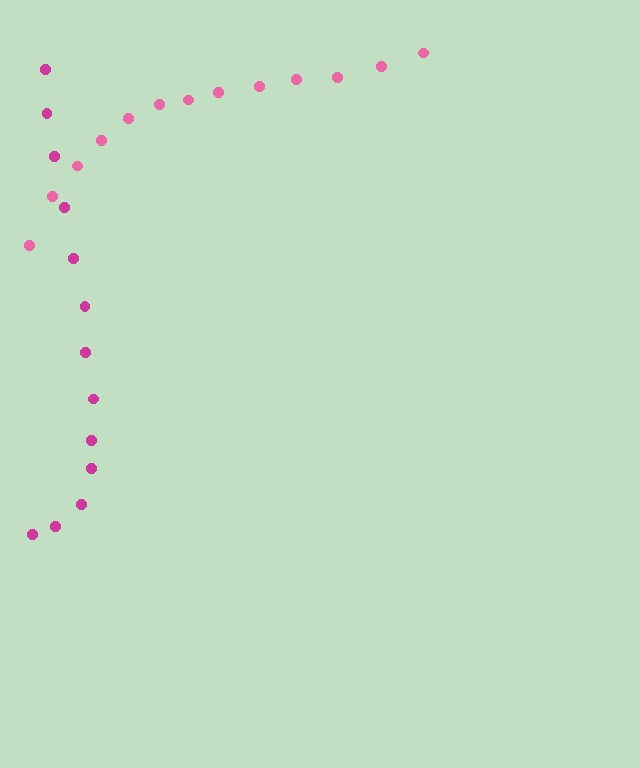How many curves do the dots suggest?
There are 2 distinct paths.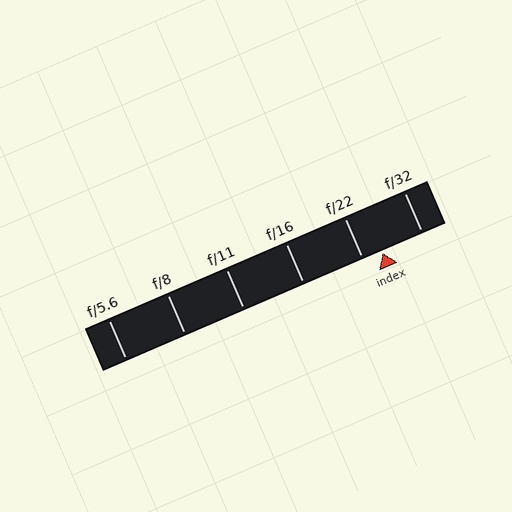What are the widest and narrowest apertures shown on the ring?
The widest aperture shown is f/5.6 and the narrowest is f/32.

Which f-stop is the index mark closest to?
The index mark is closest to f/22.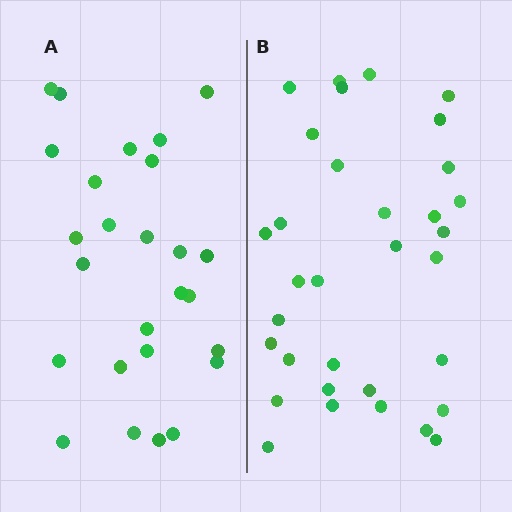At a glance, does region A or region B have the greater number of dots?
Region B (the right region) has more dots.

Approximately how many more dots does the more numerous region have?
Region B has roughly 8 or so more dots than region A.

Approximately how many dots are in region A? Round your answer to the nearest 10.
About 30 dots. (The exact count is 26, which rounds to 30.)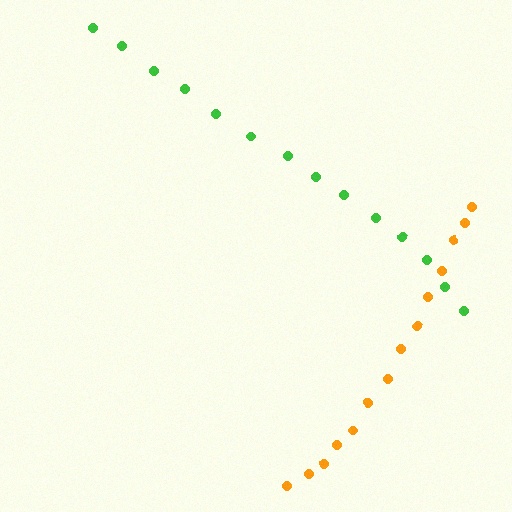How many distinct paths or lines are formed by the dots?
There are 2 distinct paths.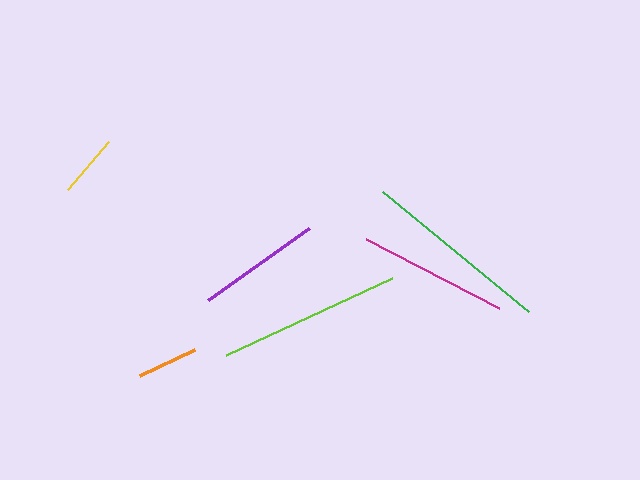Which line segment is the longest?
The green line is the longest at approximately 189 pixels.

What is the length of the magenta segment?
The magenta segment is approximately 150 pixels long.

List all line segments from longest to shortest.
From longest to shortest: green, lime, magenta, purple, yellow, orange.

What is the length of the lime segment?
The lime segment is approximately 183 pixels long.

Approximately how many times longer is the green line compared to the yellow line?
The green line is approximately 3.0 times the length of the yellow line.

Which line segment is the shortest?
The orange line is the shortest at approximately 60 pixels.